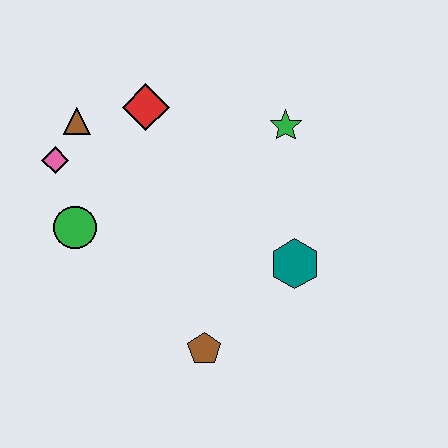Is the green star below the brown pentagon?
No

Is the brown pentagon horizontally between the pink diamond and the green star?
Yes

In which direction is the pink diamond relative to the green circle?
The pink diamond is above the green circle.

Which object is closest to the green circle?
The pink diamond is closest to the green circle.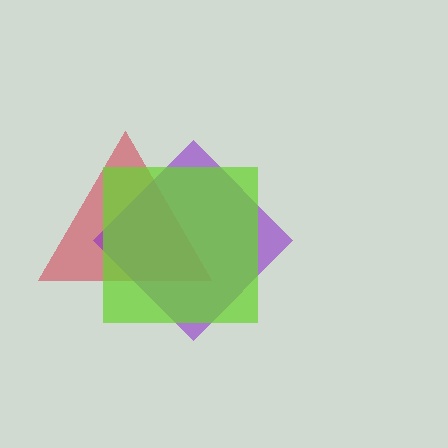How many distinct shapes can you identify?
There are 3 distinct shapes: a red triangle, a purple diamond, a lime square.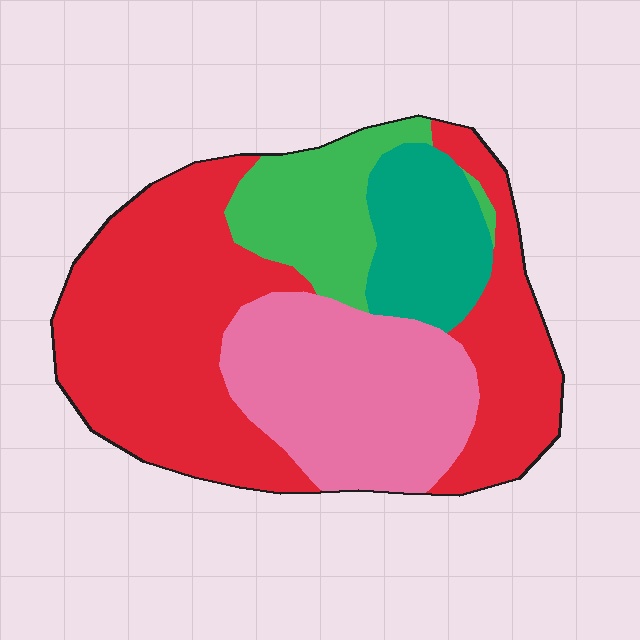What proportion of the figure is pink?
Pink covers about 25% of the figure.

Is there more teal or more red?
Red.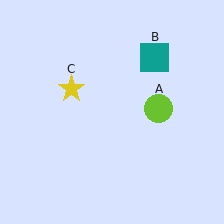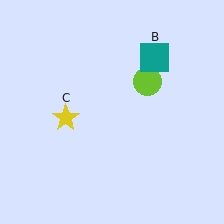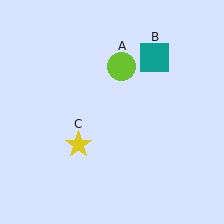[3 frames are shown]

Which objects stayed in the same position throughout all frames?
Teal square (object B) remained stationary.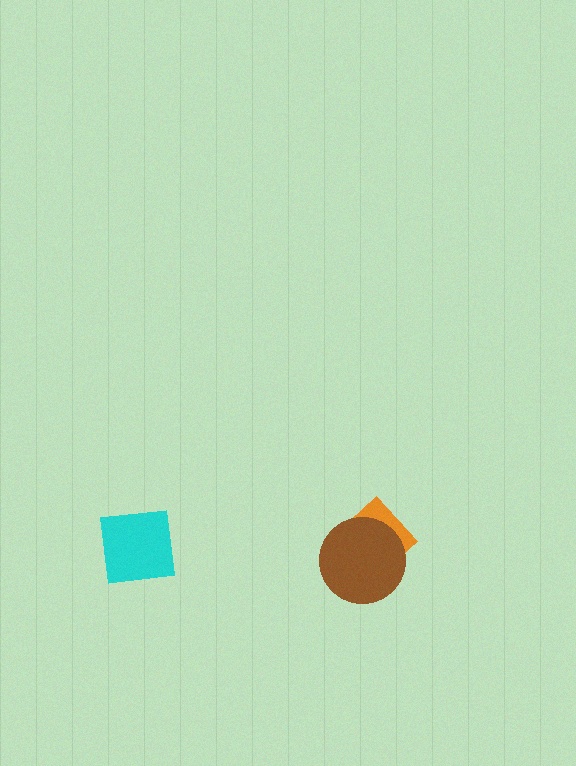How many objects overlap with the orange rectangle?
1 object overlaps with the orange rectangle.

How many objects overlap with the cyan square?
0 objects overlap with the cyan square.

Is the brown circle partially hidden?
No, no other shape covers it.